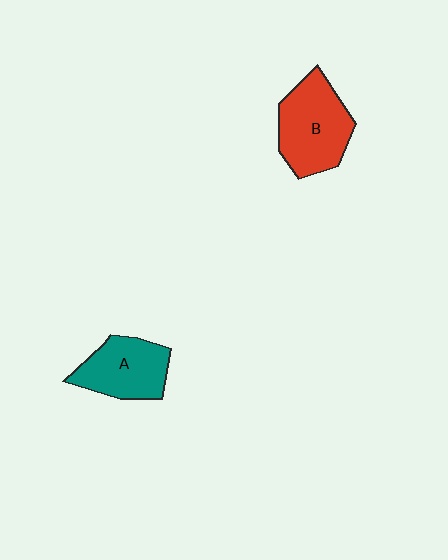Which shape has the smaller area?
Shape A (teal).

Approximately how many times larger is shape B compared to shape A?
Approximately 1.2 times.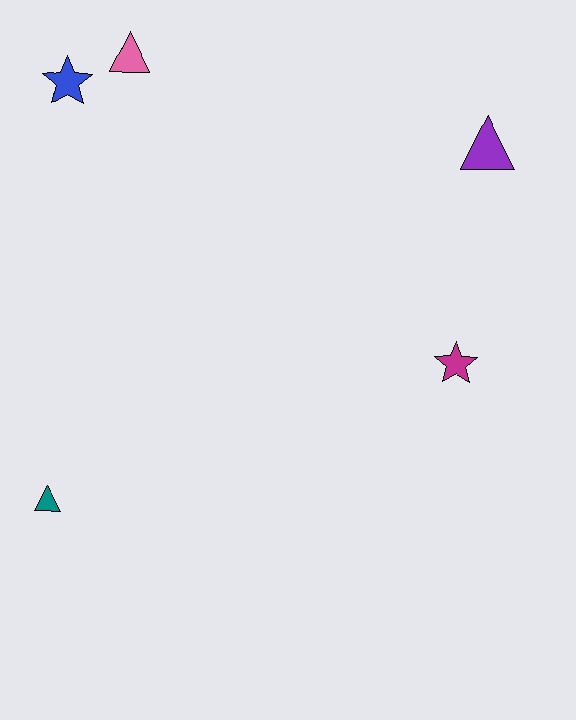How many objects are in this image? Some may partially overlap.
There are 5 objects.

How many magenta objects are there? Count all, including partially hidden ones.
There is 1 magenta object.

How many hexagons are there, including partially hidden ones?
There are no hexagons.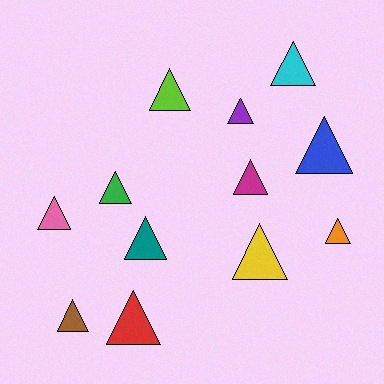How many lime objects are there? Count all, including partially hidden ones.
There is 1 lime object.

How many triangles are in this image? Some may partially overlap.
There are 12 triangles.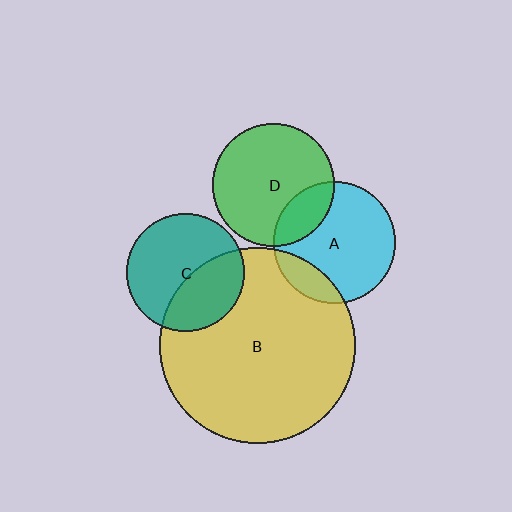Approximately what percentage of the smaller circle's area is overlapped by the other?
Approximately 15%.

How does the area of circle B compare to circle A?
Approximately 2.6 times.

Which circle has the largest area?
Circle B (yellow).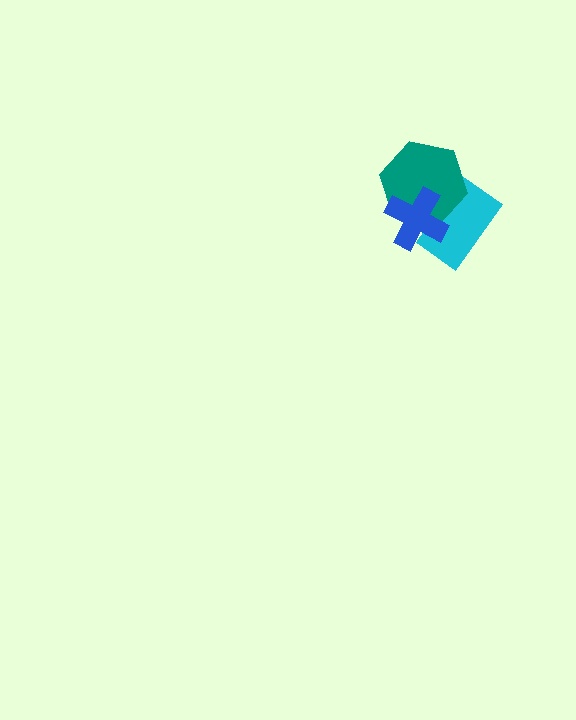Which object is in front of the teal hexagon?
The blue cross is in front of the teal hexagon.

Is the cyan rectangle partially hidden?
Yes, it is partially covered by another shape.